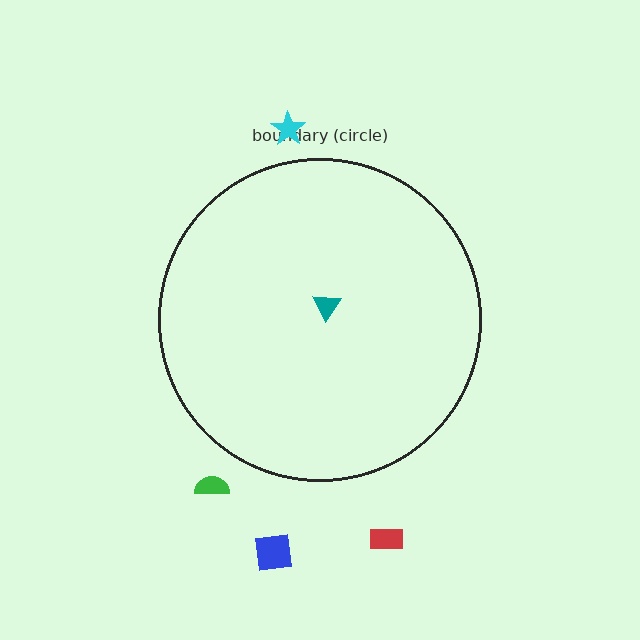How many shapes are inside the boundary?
1 inside, 4 outside.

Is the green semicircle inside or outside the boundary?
Outside.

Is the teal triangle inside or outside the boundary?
Inside.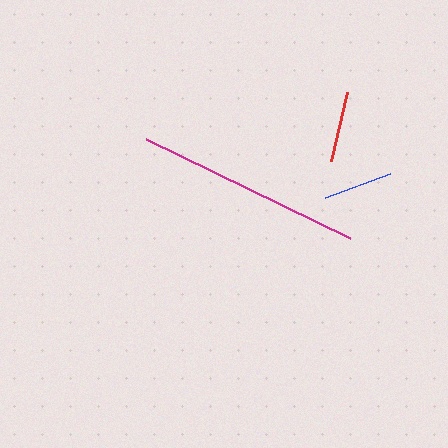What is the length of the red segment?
The red segment is approximately 71 pixels long.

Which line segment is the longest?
The magenta line is the longest at approximately 227 pixels.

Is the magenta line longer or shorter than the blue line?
The magenta line is longer than the blue line.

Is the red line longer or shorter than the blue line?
The red line is longer than the blue line.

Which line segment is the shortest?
The blue line is the shortest at approximately 69 pixels.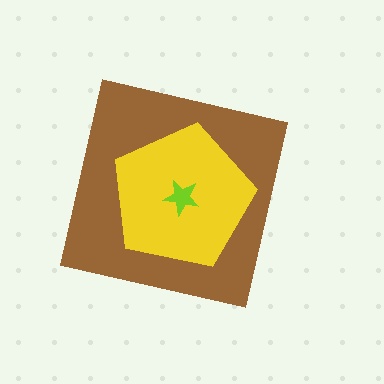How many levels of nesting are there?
3.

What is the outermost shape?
The brown square.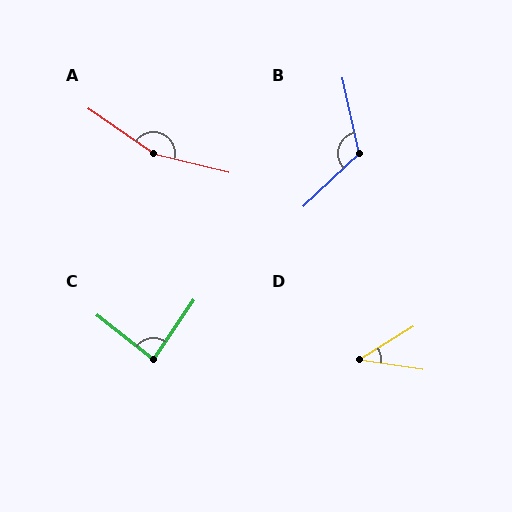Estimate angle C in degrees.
Approximately 86 degrees.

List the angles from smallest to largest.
D (40°), C (86°), B (121°), A (159°).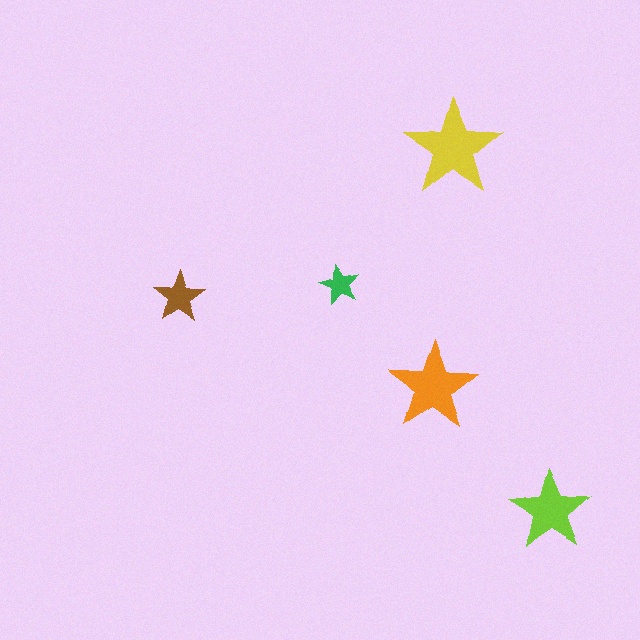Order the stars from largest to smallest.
the yellow one, the orange one, the lime one, the brown one, the green one.